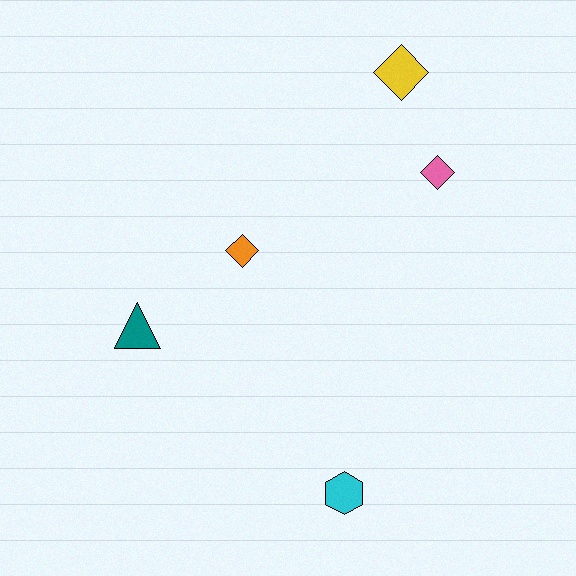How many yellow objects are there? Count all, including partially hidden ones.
There is 1 yellow object.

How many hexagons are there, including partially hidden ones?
There is 1 hexagon.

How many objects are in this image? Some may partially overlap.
There are 5 objects.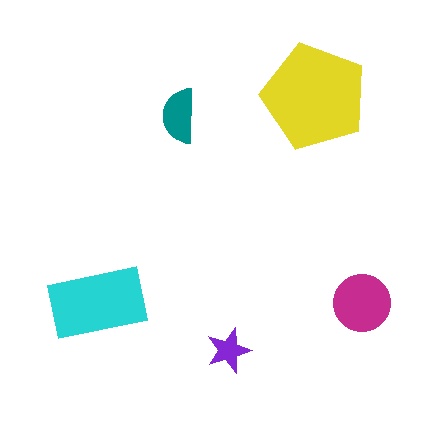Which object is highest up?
The yellow pentagon is topmost.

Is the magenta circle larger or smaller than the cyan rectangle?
Smaller.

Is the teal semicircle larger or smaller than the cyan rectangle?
Smaller.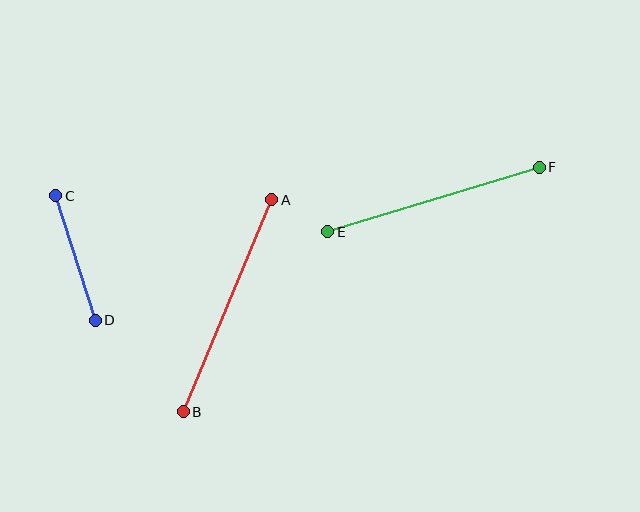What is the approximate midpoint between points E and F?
The midpoint is at approximately (433, 200) pixels.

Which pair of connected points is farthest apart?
Points A and B are farthest apart.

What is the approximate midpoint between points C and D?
The midpoint is at approximately (76, 258) pixels.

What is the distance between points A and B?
The distance is approximately 230 pixels.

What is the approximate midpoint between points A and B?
The midpoint is at approximately (227, 306) pixels.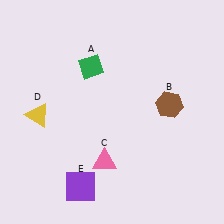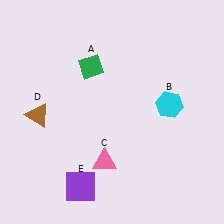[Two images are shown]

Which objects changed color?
B changed from brown to cyan. D changed from yellow to brown.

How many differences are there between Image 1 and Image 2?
There are 2 differences between the two images.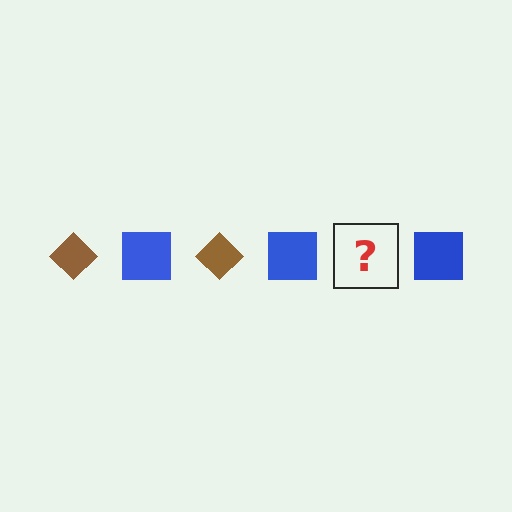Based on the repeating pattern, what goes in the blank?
The blank should be a brown diamond.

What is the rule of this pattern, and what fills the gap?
The rule is that the pattern alternates between brown diamond and blue square. The gap should be filled with a brown diamond.